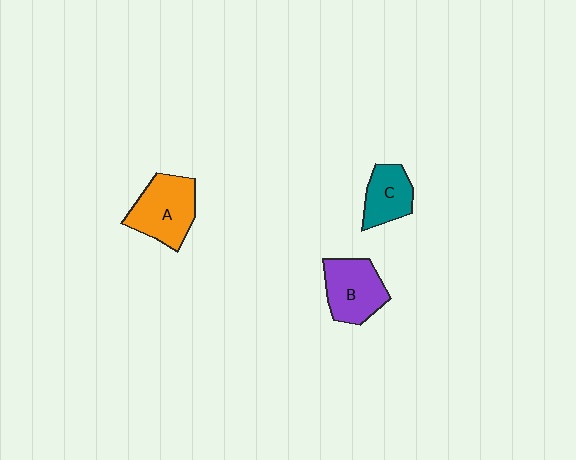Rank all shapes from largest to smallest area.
From largest to smallest: A (orange), B (purple), C (teal).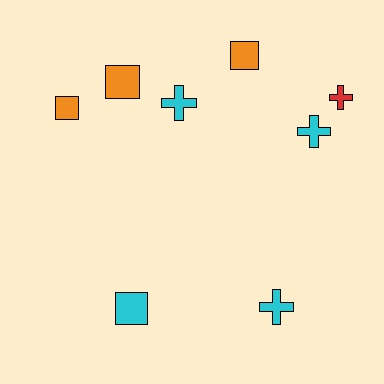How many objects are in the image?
There are 8 objects.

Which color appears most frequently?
Cyan, with 4 objects.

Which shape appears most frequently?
Cross, with 4 objects.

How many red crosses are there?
There is 1 red cross.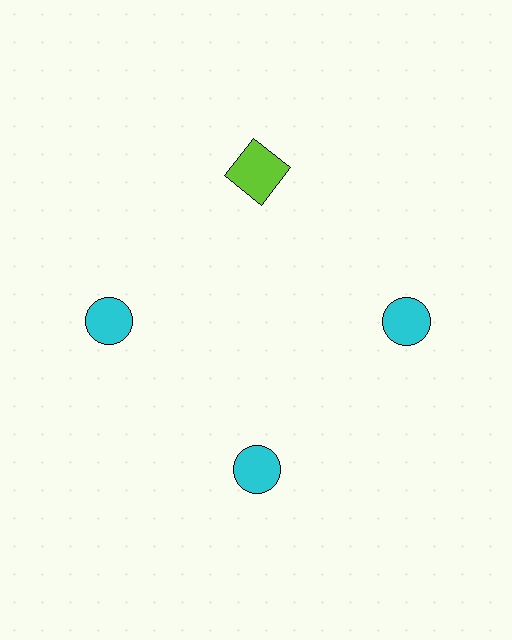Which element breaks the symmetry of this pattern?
The lime square at roughly the 12 o'clock position breaks the symmetry. All other shapes are cyan circles.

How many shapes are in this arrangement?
There are 4 shapes arranged in a ring pattern.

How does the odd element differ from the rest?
It differs in both color (lime instead of cyan) and shape (square instead of circle).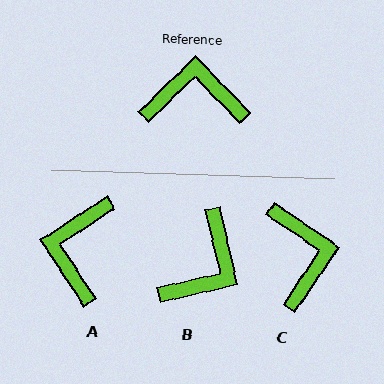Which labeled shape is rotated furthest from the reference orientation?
B, about 121 degrees away.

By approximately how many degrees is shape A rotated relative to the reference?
Approximately 79 degrees counter-clockwise.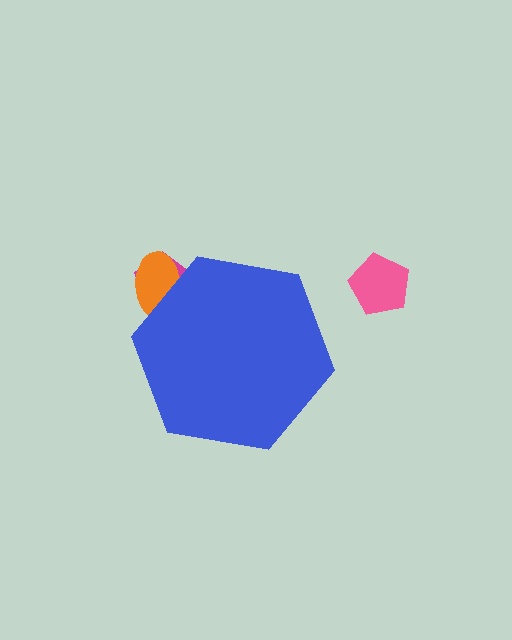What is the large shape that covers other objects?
A blue hexagon.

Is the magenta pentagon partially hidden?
Yes, the magenta pentagon is partially hidden behind the blue hexagon.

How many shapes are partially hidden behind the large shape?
2 shapes are partially hidden.